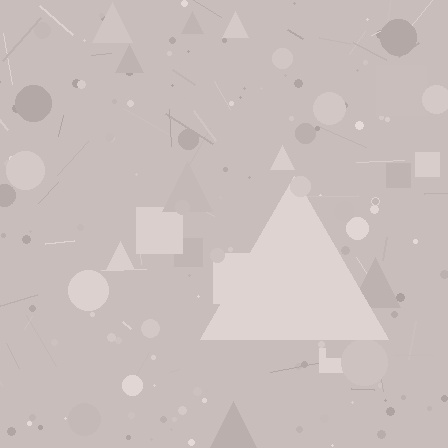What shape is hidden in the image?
A triangle is hidden in the image.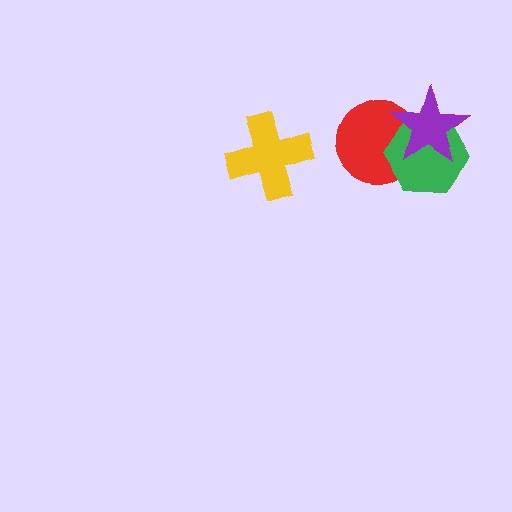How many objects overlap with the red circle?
2 objects overlap with the red circle.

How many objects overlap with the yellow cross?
0 objects overlap with the yellow cross.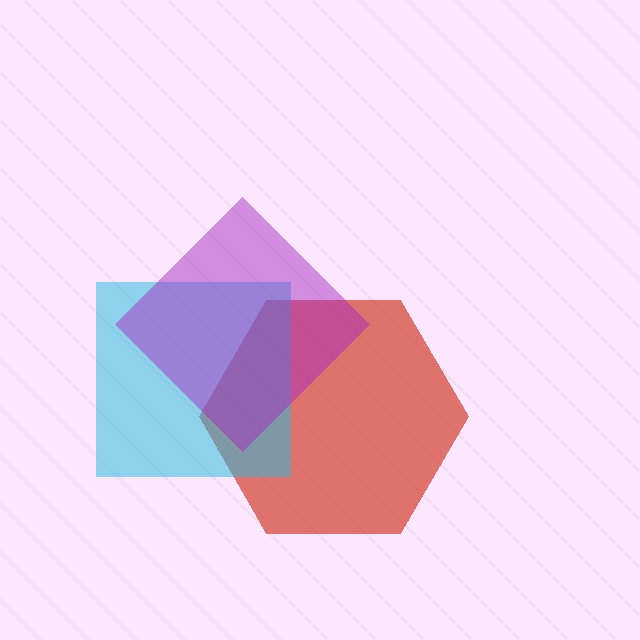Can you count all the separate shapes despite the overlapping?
Yes, there are 3 separate shapes.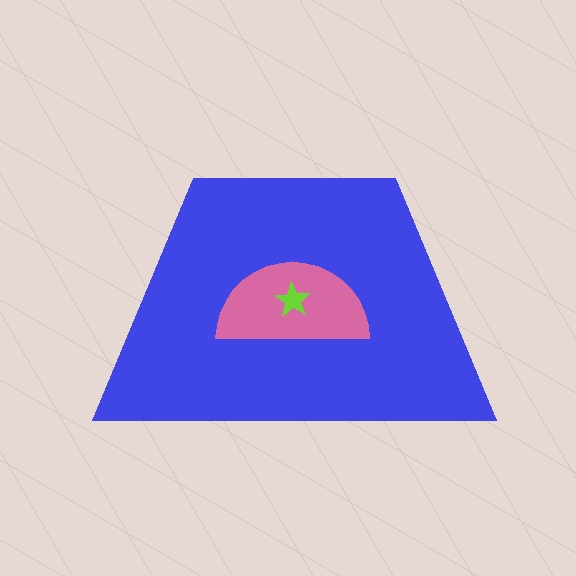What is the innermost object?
The lime star.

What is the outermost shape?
The blue trapezoid.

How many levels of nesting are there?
3.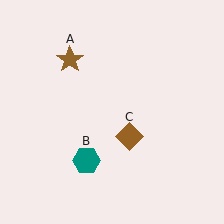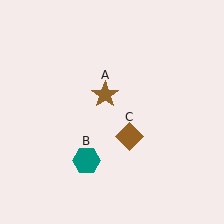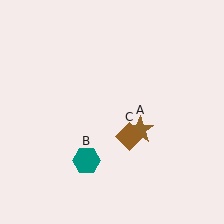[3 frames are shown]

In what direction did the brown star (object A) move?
The brown star (object A) moved down and to the right.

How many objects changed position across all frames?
1 object changed position: brown star (object A).